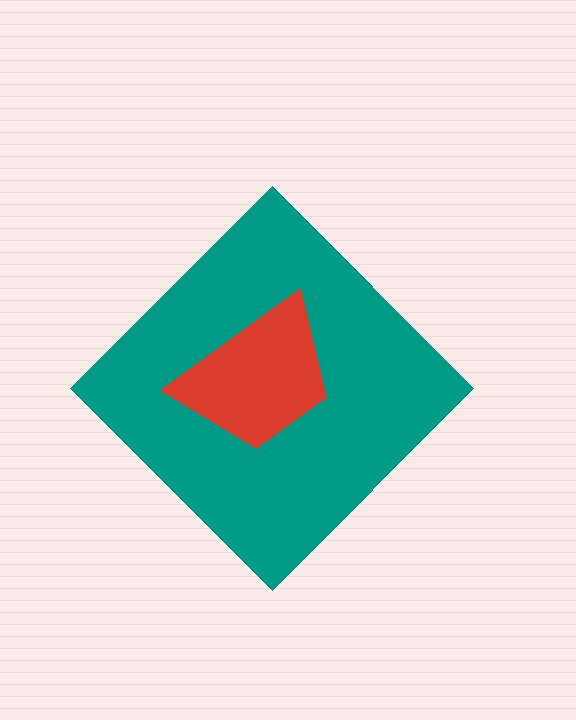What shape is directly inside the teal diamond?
The red trapezoid.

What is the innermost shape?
The red trapezoid.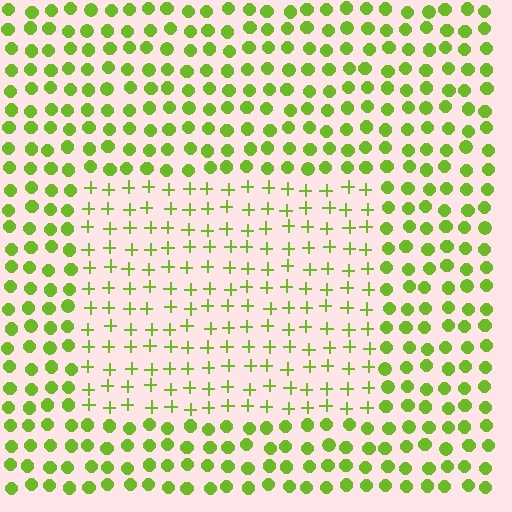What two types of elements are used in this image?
The image uses plus signs inside the rectangle region and circles outside it.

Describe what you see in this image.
The image is filled with small lime elements arranged in a uniform grid. A rectangle-shaped region contains plus signs, while the surrounding area contains circles. The boundary is defined purely by the change in element shape.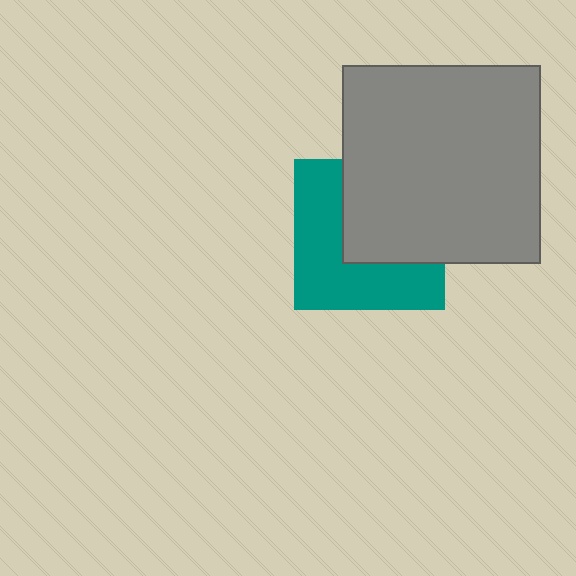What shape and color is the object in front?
The object in front is a gray square.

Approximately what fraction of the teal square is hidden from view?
Roughly 47% of the teal square is hidden behind the gray square.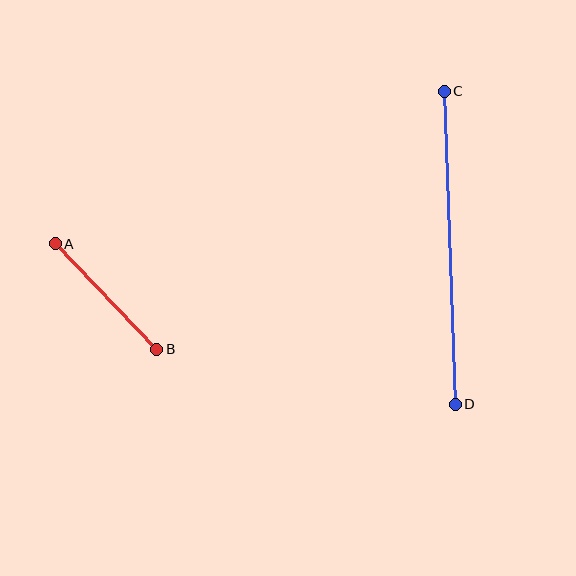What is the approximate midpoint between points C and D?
The midpoint is at approximately (450, 248) pixels.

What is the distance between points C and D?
The distance is approximately 313 pixels.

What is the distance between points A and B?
The distance is approximately 146 pixels.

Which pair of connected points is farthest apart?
Points C and D are farthest apart.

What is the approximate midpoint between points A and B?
The midpoint is at approximately (106, 297) pixels.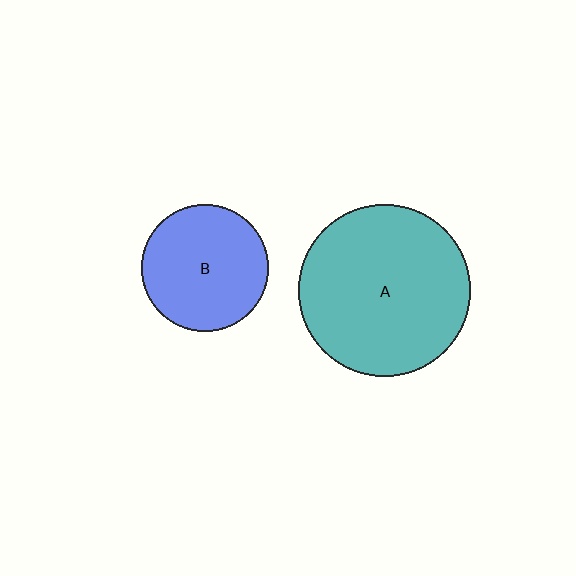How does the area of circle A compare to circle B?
Approximately 1.8 times.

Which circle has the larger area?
Circle A (teal).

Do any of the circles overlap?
No, none of the circles overlap.